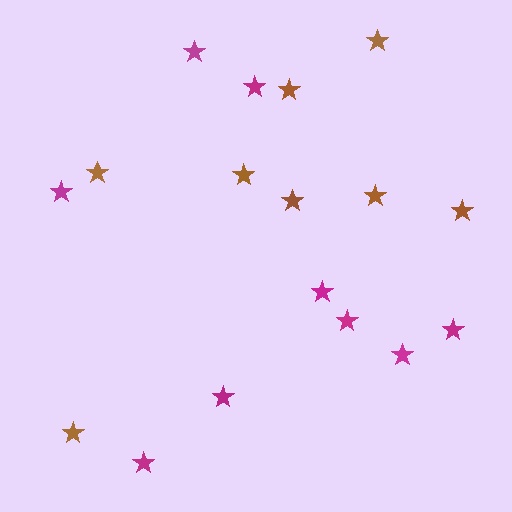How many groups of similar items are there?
There are 2 groups: one group of magenta stars (9) and one group of brown stars (8).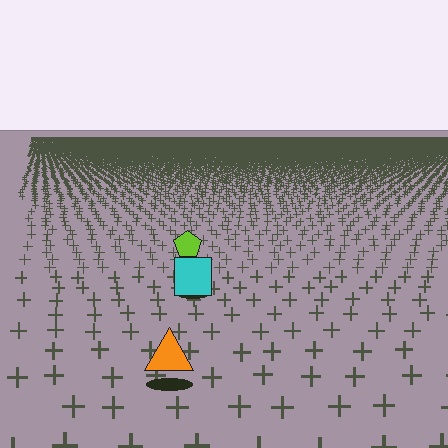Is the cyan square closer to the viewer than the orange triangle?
No. The orange triangle is closer — you can tell from the texture gradient: the ground texture is coarser near it.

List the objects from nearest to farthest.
From nearest to farthest: the orange triangle, the cyan square, the lime pentagon.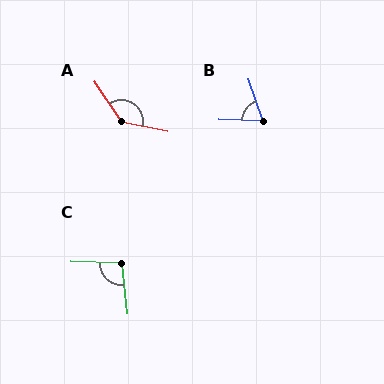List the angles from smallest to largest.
B (69°), C (98°), A (135°).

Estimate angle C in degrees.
Approximately 98 degrees.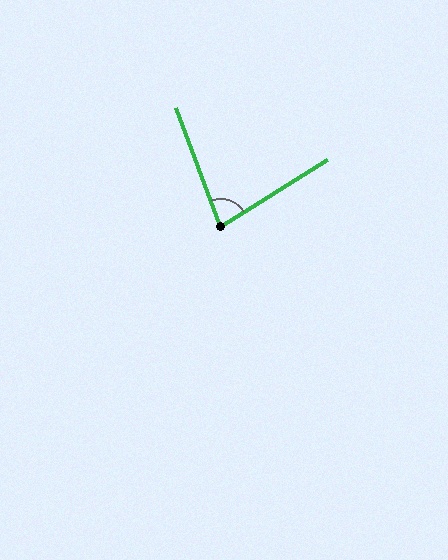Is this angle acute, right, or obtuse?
It is acute.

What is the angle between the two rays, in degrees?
Approximately 79 degrees.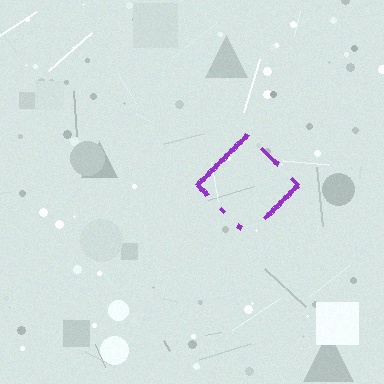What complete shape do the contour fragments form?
The contour fragments form a diamond.